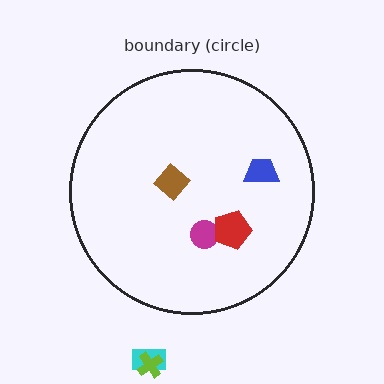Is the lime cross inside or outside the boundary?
Outside.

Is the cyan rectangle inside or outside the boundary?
Outside.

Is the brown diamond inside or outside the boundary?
Inside.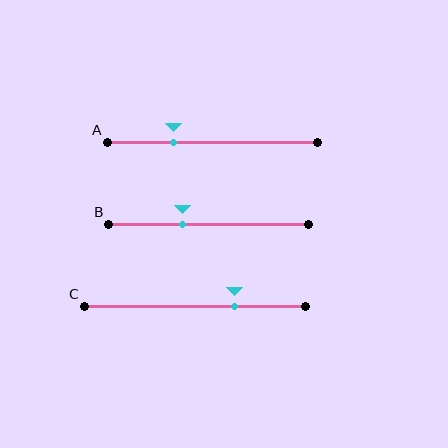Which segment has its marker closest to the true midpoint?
Segment B has its marker closest to the true midpoint.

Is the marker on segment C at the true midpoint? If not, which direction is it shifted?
No, the marker on segment C is shifted to the right by about 18% of the segment length.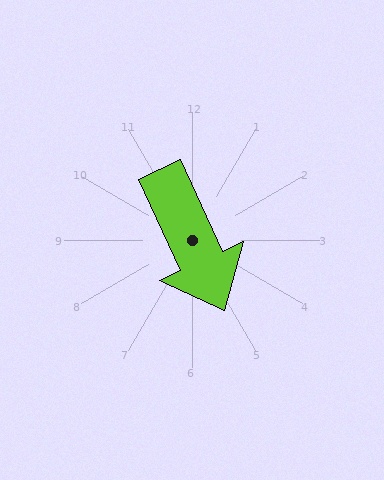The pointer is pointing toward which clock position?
Roughly 5 o'clock.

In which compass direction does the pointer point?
Southeast.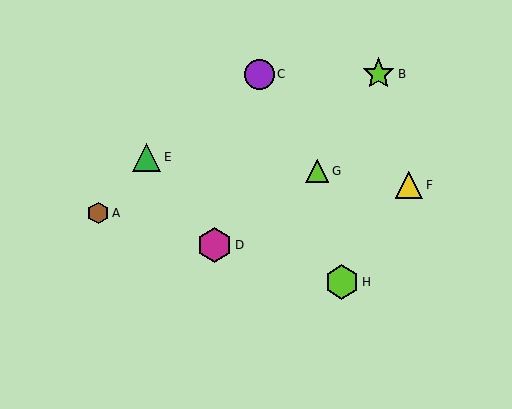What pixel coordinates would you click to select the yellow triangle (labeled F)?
Click at (409, 185) to select the yellow triangle F.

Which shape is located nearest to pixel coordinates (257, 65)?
The purple circle (labeled C) at (259, 74) is nearest to that location.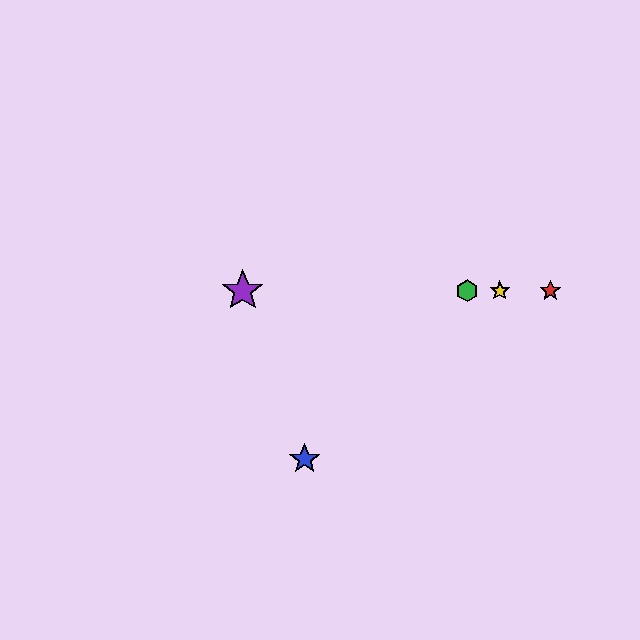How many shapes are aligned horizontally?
4 shapes (the red star, the green hexagon, the yellow star, the purple star) are aligned horizontally.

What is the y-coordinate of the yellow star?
The yellow star is at y≈291.